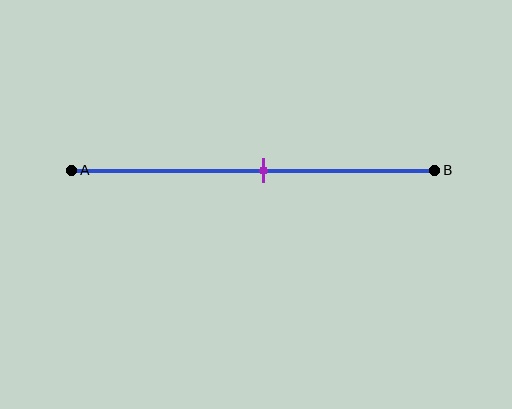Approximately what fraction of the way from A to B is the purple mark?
The purple mark is approximately 55% of the way from A to B.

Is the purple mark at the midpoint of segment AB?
Yes, the mark is approximately at the midpoint.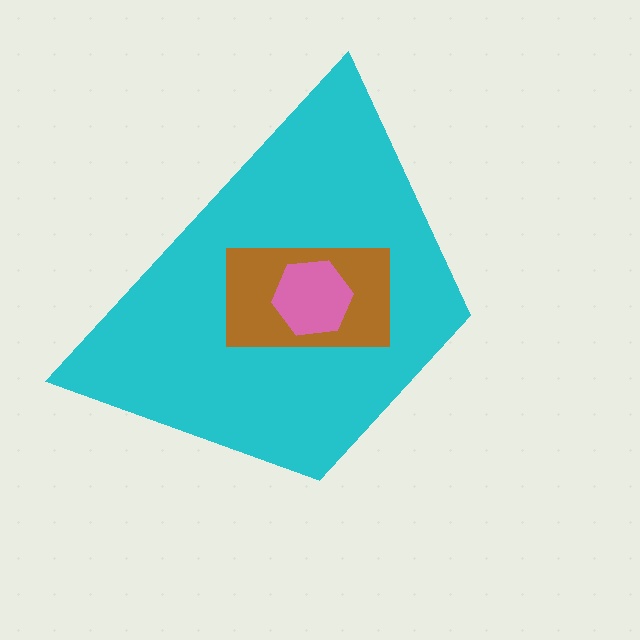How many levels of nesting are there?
3.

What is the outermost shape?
The cyan trapezoid.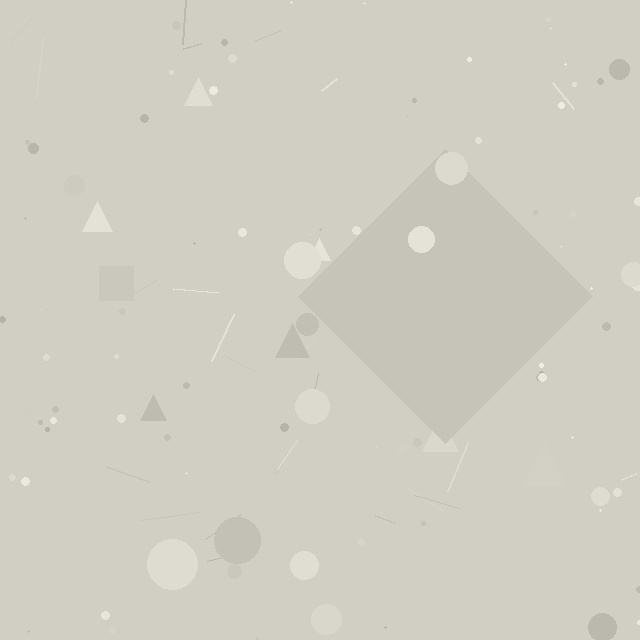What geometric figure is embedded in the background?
A diamond is embedded in the background.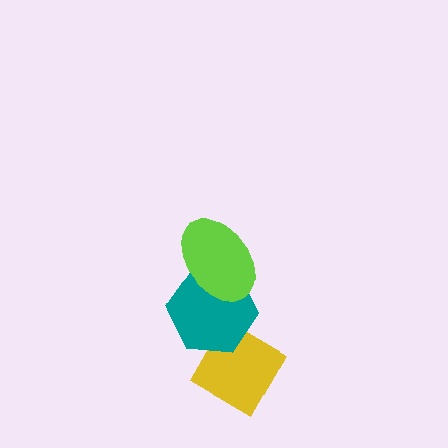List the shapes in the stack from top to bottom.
From top to bottom: the lime ellipse, the teal hexagon, the yellow diamond.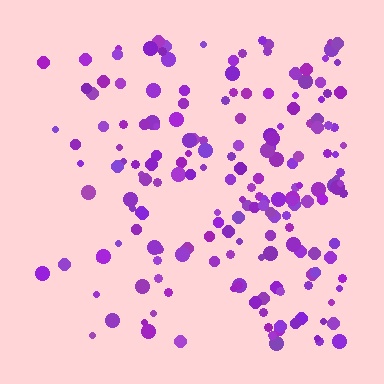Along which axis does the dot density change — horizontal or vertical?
Horizontal.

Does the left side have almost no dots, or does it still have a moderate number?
Still a moderate number, just noticeably fewer than the right.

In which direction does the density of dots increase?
From left to right, with the right side densest.